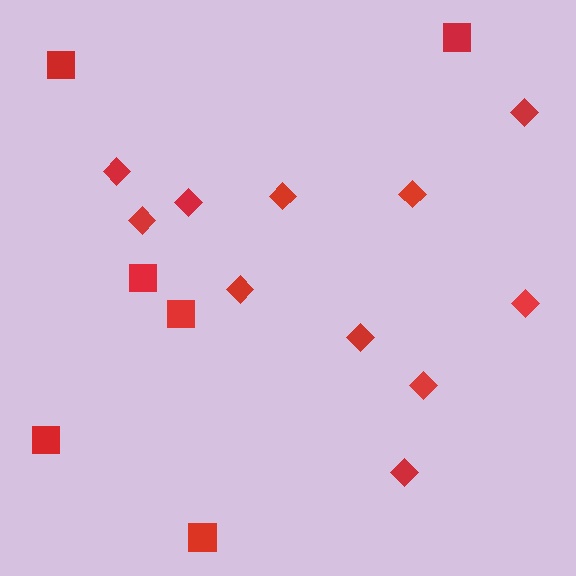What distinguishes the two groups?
There are 2 groups: one group of squares (6) and one group of diamonds (11).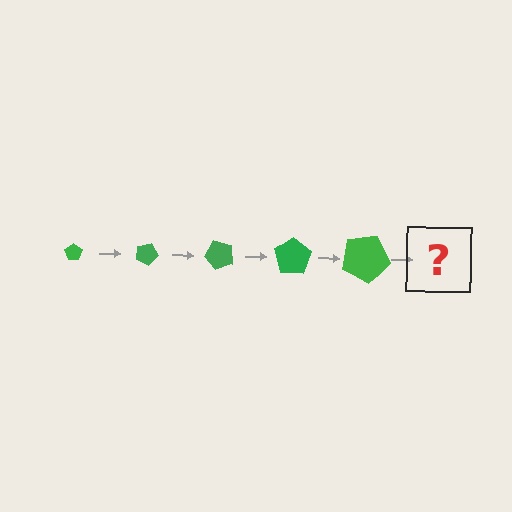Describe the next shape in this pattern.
It should be a pentagon, larger than the previous one and rotated 125 degrees from the start.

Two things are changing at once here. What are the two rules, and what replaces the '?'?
The two rules are that the pentagon grows larger each step and it rotates 25 degrees each step. The '?' should be a pentagon, larger than the previous one and rotated 125 degrees from the start.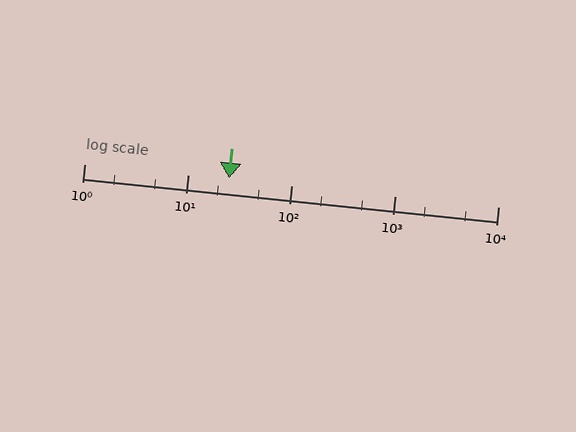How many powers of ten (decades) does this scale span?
The scale spans 4 decades, from 1 to 10000.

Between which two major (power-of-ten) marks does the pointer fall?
The pointer is between 10 and 100.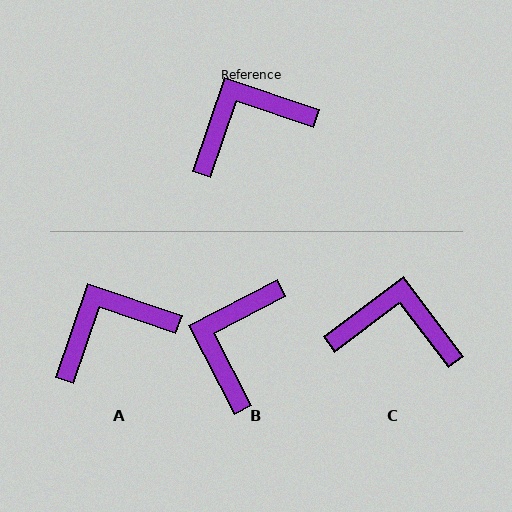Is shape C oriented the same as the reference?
No, it is off by about 34 degrees.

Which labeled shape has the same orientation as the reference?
A.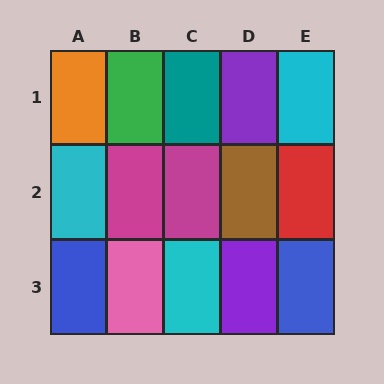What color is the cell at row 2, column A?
Cyan.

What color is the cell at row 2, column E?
Red.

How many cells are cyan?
3 cells are cyan.